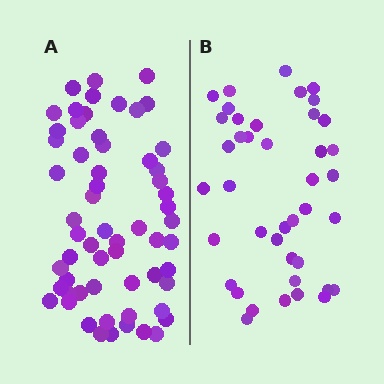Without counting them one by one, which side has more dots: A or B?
Region A (the left region) has more dots.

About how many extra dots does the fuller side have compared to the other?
Region A has approximately 20 more dots than region B.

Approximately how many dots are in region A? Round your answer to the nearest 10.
About 60 dots.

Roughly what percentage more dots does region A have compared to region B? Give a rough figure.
About 45% more.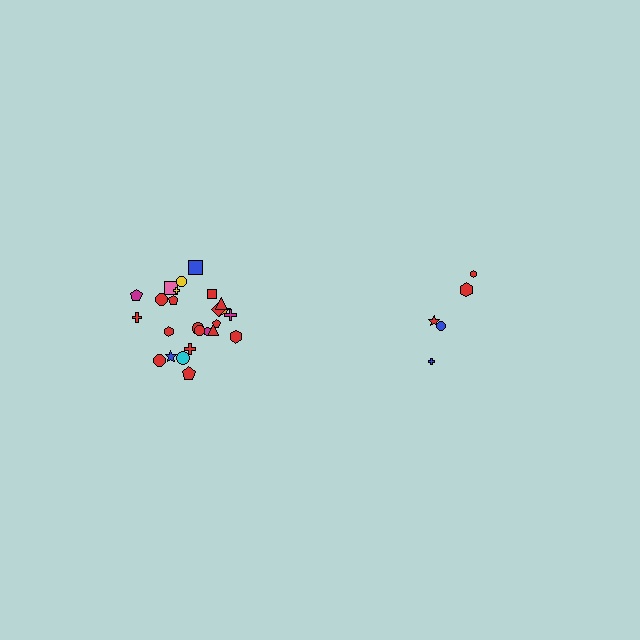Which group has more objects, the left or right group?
The left group.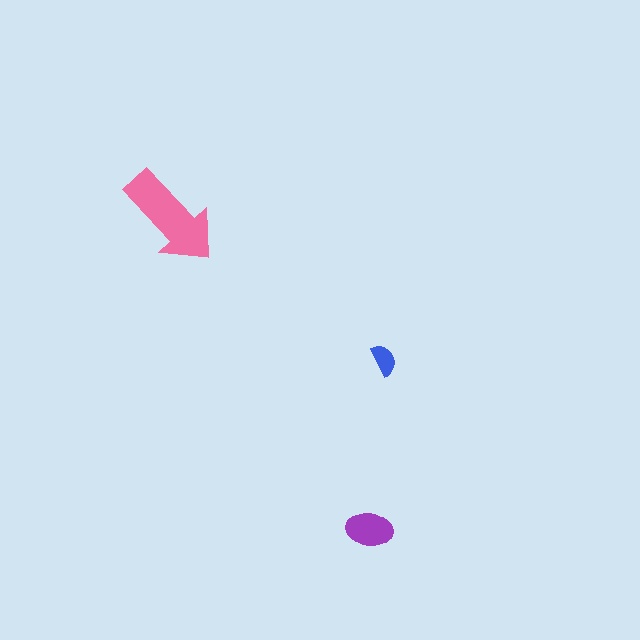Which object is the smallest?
The blue semicircle.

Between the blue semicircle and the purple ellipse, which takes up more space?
The purple ellipse.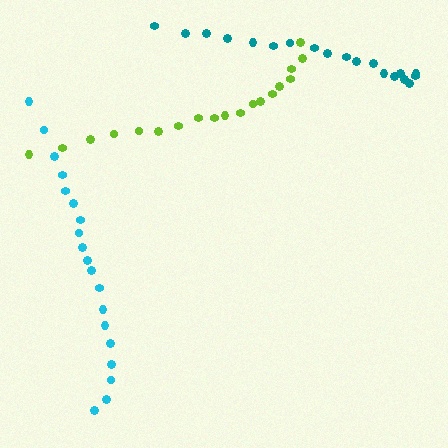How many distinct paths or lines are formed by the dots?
There are 3 distinct paths.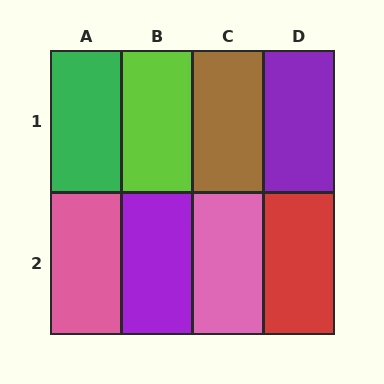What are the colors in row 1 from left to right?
Green, lime, brown, purple.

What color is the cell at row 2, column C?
Pink.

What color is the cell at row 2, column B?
Purple.